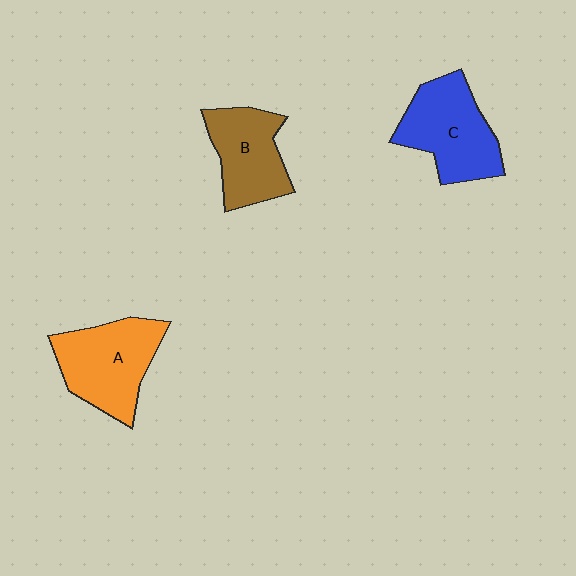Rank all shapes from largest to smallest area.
From largest to smallest: A (orange), C (blue), B (brown).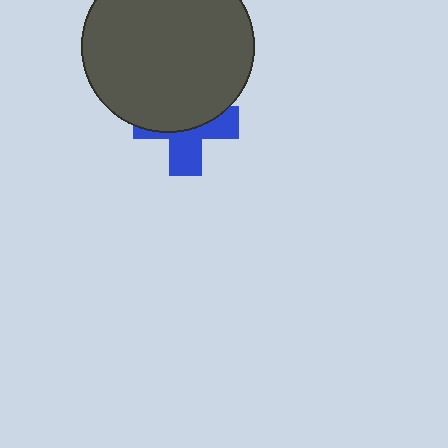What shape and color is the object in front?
The object in front is a dark gray circle.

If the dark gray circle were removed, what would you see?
You would see the complete blue cross.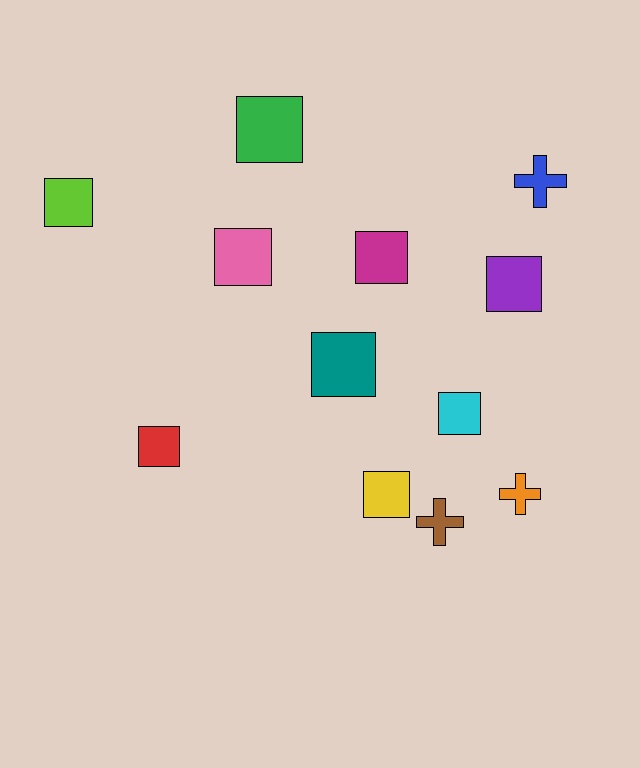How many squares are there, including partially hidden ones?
There are 9 squares.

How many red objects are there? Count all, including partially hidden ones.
There is 1 red object.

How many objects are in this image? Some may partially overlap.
There are 12 objects.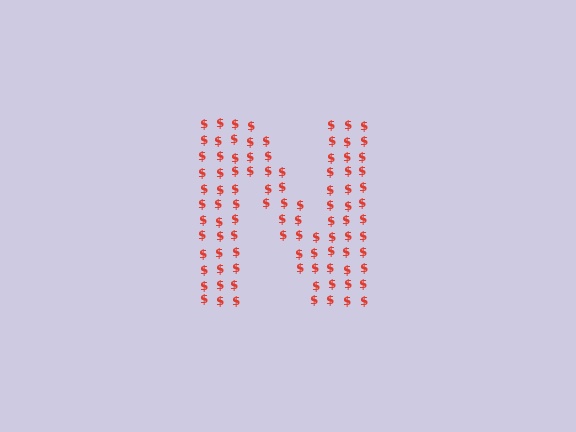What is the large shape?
The large shape is the letter N.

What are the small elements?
The small elements are dollar signs.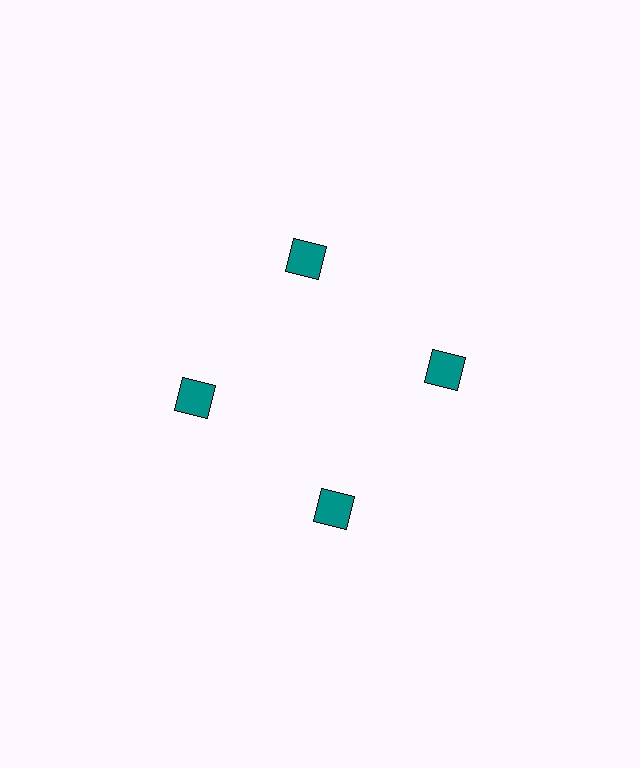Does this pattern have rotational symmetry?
Yes, this pattern has 4-fold rotational symmetry. It looks the same after rotating 90 degrees around the center.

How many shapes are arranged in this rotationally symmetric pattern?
There are 4 shapes, arranged in 4 groups of 1.